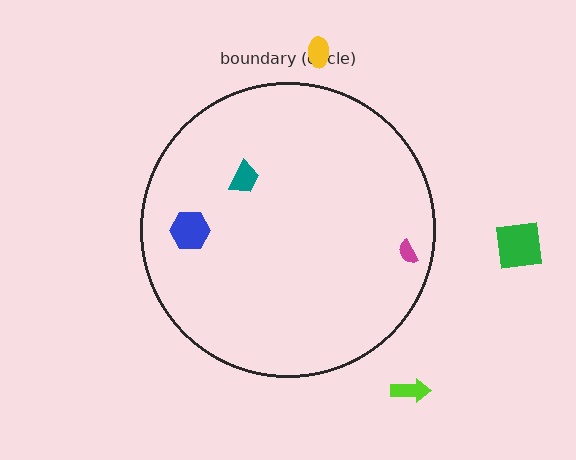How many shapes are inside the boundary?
3 inside, 3 outside.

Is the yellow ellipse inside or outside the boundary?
Outside.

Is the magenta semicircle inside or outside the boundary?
Inside.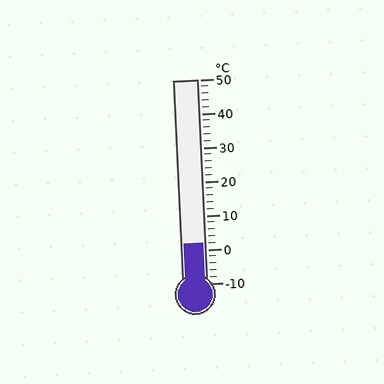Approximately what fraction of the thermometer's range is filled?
The thermometer is filled to approximately 20% of its range.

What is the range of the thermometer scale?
The thermometer scale ranges from -10°C to 50°C.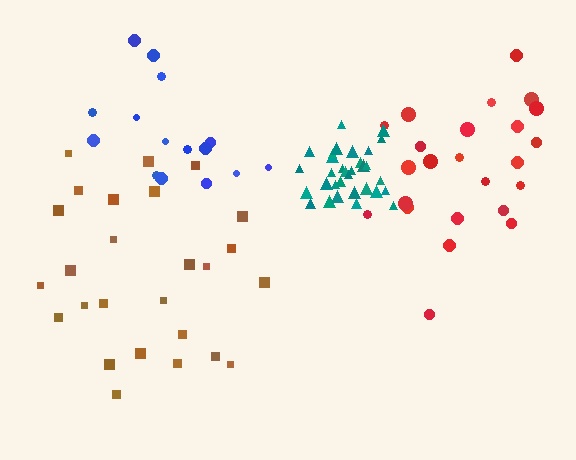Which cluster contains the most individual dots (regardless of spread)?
Teal (32).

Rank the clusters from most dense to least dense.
teal, red, blue, brown.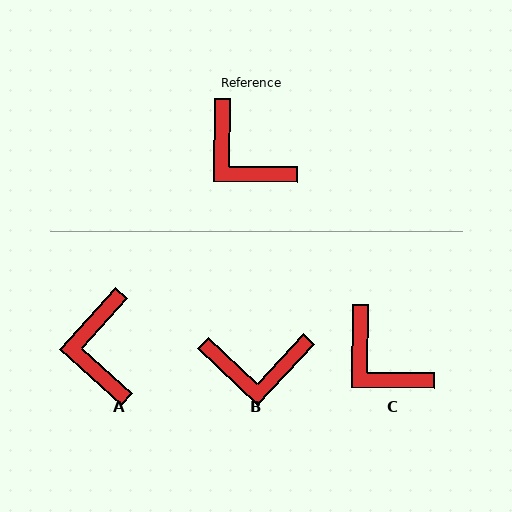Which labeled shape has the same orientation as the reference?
C.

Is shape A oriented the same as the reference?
No, it is off by about 41 degrees.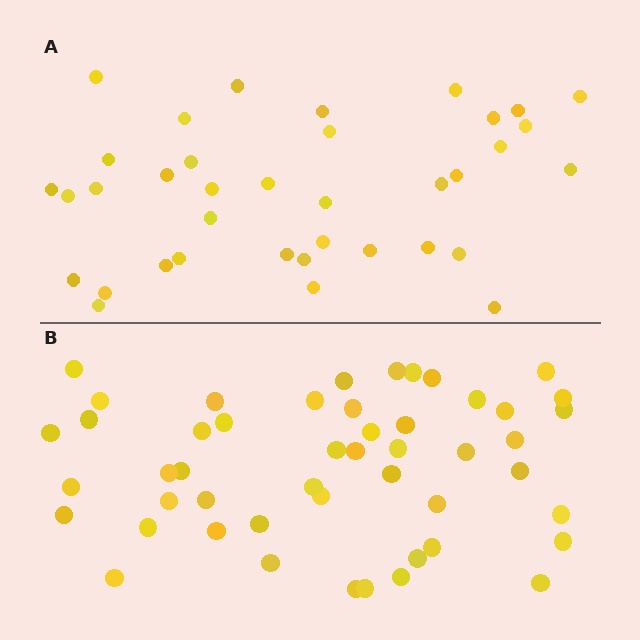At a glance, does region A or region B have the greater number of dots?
Region B (the bottom region) has more dots.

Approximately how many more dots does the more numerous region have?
Region B has roughly 12 or so more dots than region A.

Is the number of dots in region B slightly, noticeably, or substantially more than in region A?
Region B has noticeably more, but not dramatically so. The ratio is roughly 1.3 to 1.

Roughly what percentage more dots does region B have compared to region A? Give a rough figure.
About 30% more.